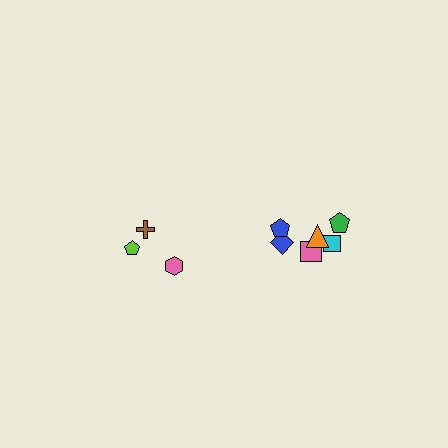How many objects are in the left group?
There are 3 objects.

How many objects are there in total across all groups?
There are 9 objects.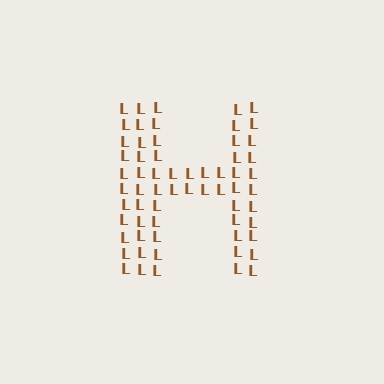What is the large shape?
The large shape is the letter H.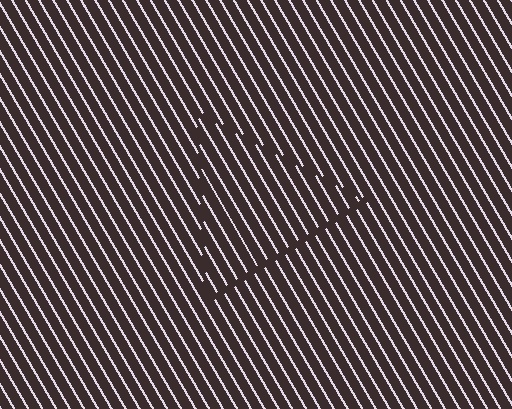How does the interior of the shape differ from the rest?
The interior of the shape contains the same grating, shifted by half a period — the contour is defined by the phase discontinuity where line-ends from the inner and outer gratings abut.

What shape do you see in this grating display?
An illusory triangle. The interior of the shape contains the same grating, shifted by half a period — the contour is defined by the phase discontinuity where line-ends from the inner and outer gratings abut.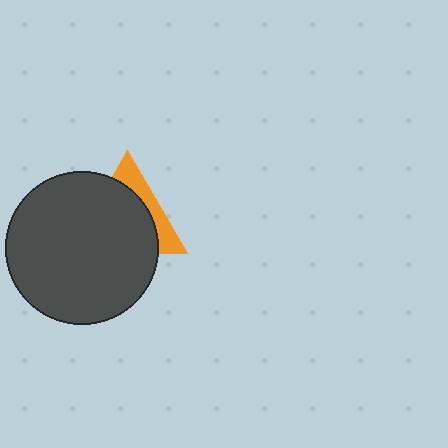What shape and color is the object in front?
The object in front is a dark gray circle.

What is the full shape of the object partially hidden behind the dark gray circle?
The partially hidden object is an orange triangle.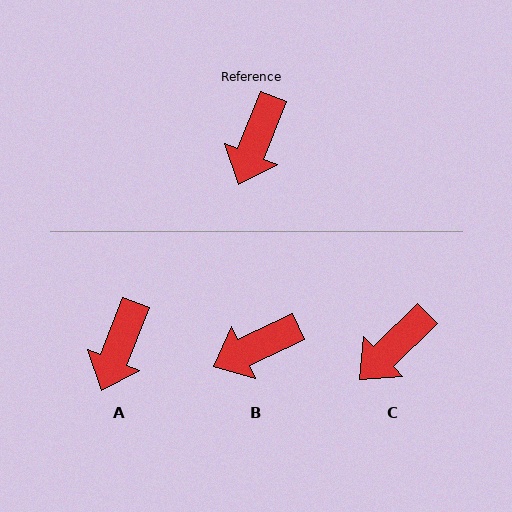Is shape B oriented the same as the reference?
No, it is off by about 43 degrees.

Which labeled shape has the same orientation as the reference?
A.